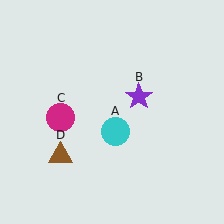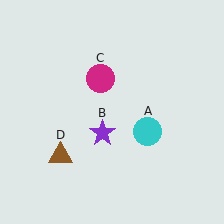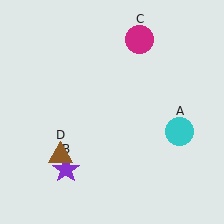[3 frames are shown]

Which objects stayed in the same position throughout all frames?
Brown triangle (object D) remained stationary.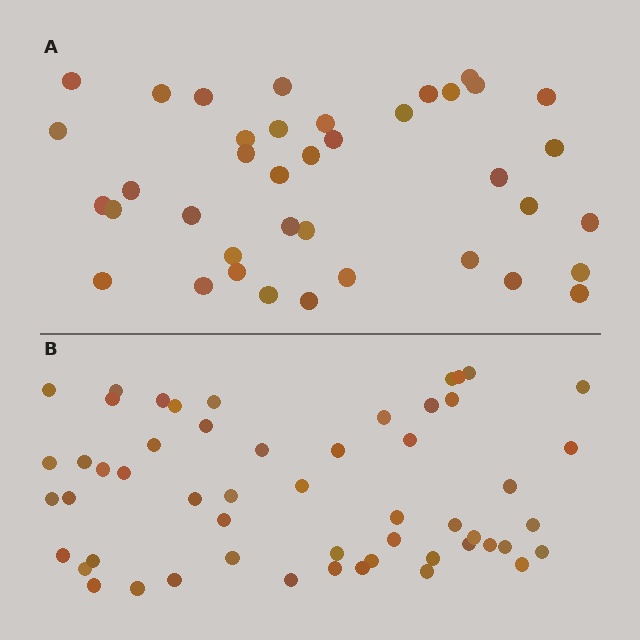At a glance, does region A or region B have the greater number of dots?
Region B (the bottom region) has more dots.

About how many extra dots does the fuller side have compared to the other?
Region B has approximately 15 more dots than region A.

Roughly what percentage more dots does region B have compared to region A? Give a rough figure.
About 40% more.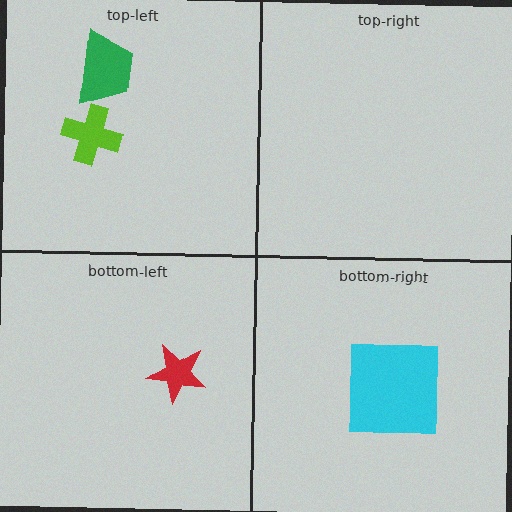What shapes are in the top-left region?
The green trapezoid, the lime cross.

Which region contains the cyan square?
The bottom-right region.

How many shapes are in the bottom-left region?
1.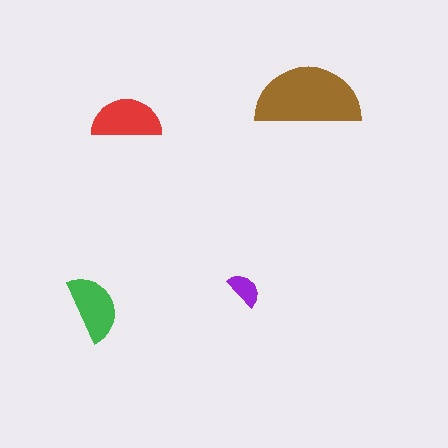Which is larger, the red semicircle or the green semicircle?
The red one.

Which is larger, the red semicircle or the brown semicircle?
The brown one.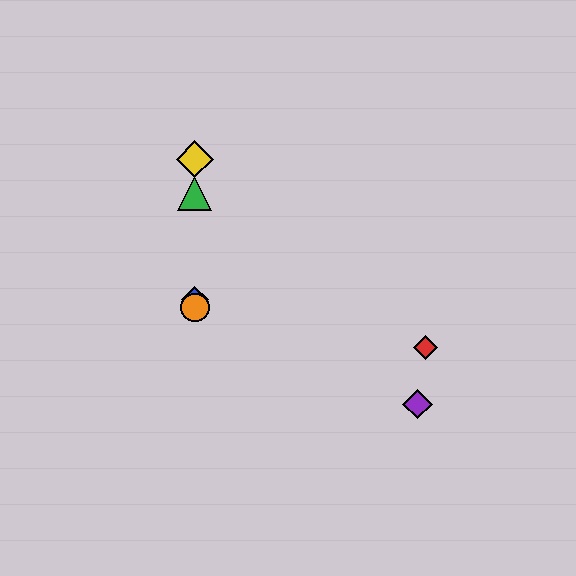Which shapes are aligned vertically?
The blue diamond, the green triangle, the yellow diamond, the orange circle are aligned vertically.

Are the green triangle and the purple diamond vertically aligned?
No, the green triangle is at x≈195 and the purple diamond is at x≈417.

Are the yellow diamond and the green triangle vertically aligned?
Yes, both are at x≈195.